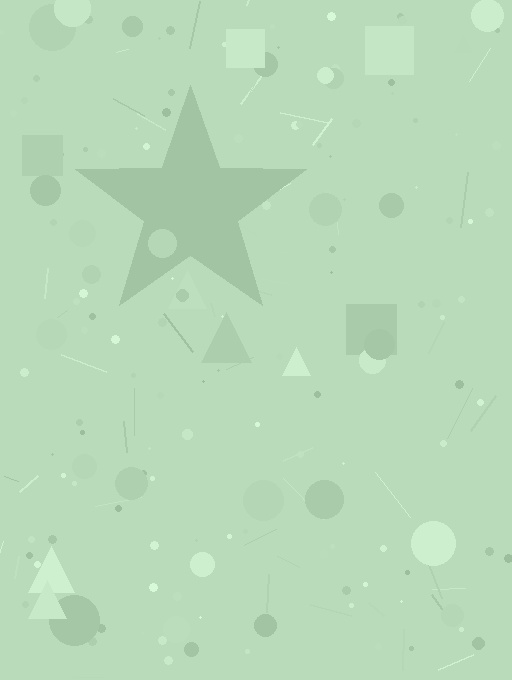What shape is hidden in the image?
A star is hidden in the image.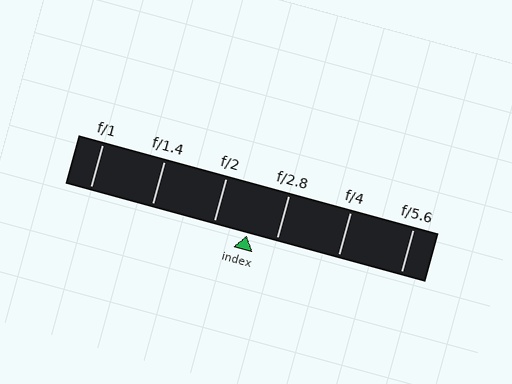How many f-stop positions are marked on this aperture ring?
There are 6 f-stop positions marked.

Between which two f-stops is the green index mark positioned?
The index mark is between f/2 and f/2.8.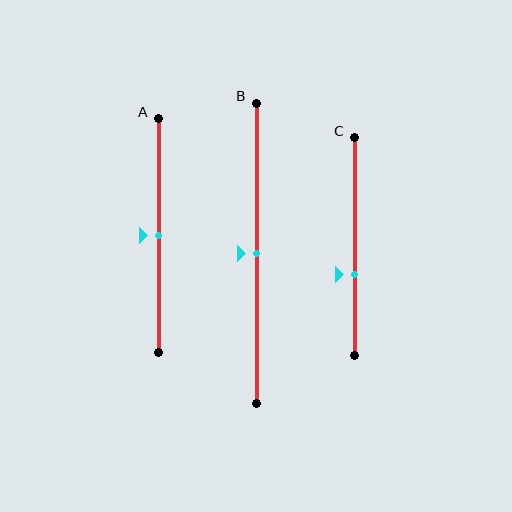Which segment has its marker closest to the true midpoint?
Segment A has its marker closest to the true midpoint.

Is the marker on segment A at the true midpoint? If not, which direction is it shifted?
Yes, the marker on segment A is at the true midpoint.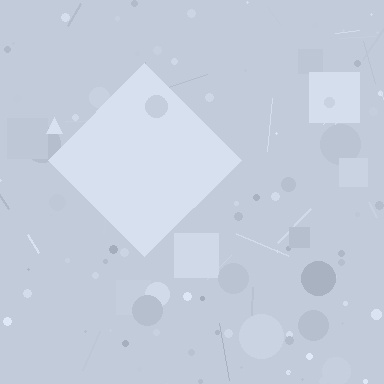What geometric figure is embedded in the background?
A diamond is embedded in the background.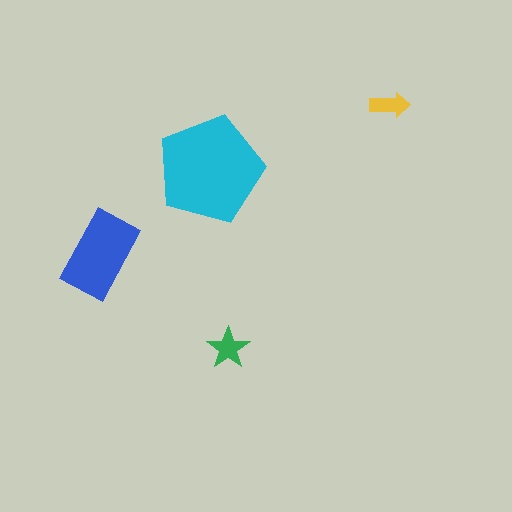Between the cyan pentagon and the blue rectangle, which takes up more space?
The cyan pentagon.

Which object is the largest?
The cyan pentagon.